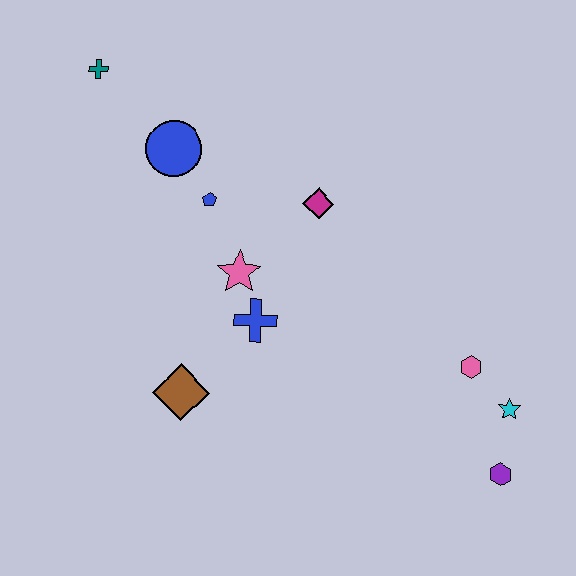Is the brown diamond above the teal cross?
No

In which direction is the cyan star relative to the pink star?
The cyan star is to the right of the pink star.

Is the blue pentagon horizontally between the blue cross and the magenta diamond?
No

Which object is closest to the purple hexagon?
The cyan star is closest to the purple hexagon.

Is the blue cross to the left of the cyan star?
Yes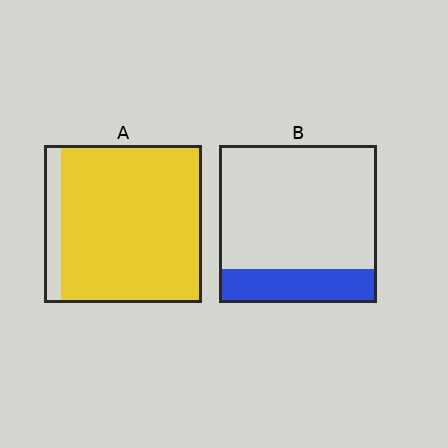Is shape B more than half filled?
No.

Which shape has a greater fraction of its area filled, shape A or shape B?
Shape A.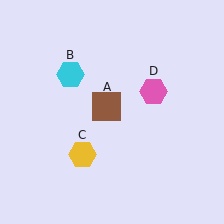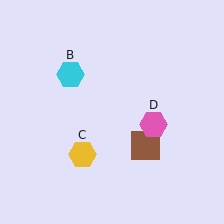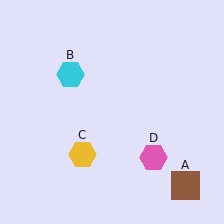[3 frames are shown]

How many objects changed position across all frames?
2 objects changed position: brown square (object A), pink hexagon (object D).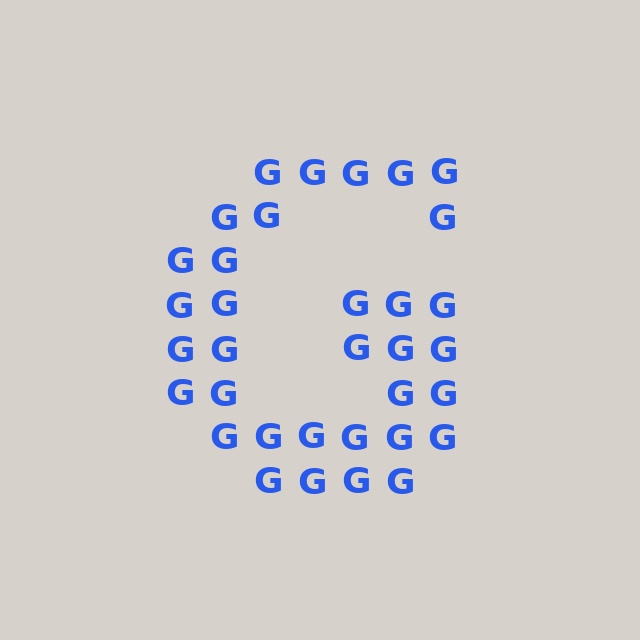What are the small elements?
The small elements are letter G's.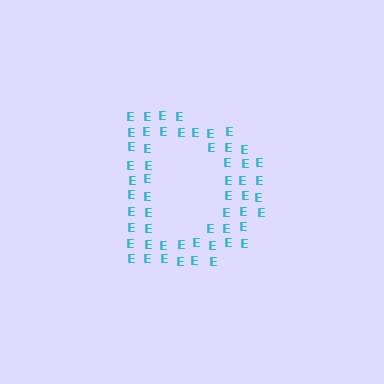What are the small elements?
The small elements are letter E's.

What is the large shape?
The large shape is the letter D.